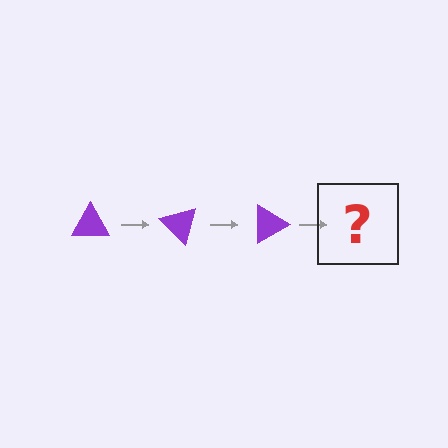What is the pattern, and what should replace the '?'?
The pattern is that the triangle rotates 45 degrees each step. The '?' should be a purple triangle rotated 135 degrees.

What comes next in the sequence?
The next element should be a purple triangle rotated 135 degrees.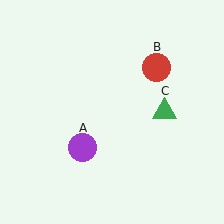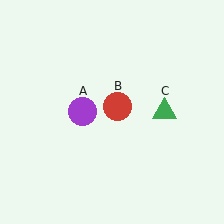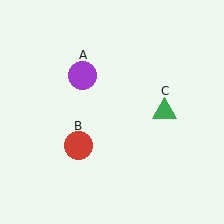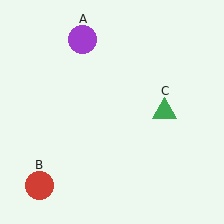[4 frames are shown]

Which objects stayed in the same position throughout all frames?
Green triangle (object C) remained stationary.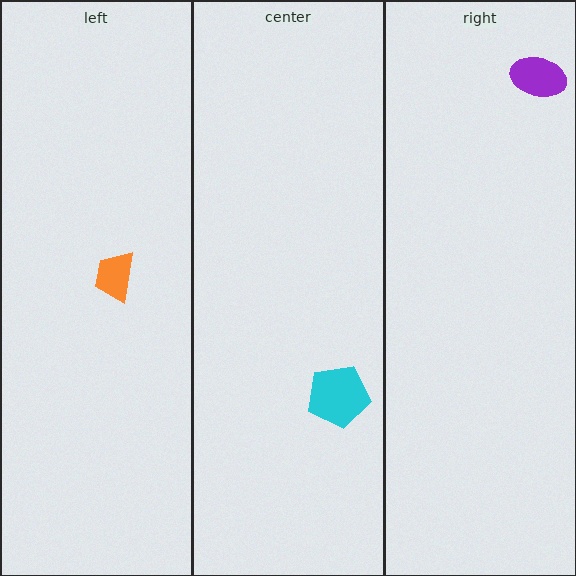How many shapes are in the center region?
1.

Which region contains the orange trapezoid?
The left region.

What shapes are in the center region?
The cyan pentagon.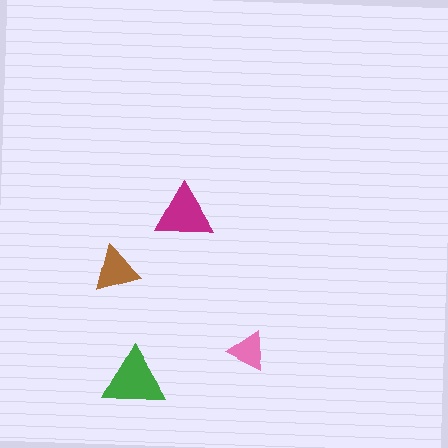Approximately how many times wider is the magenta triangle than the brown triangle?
About 1.5 times wider.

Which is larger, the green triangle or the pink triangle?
The green one.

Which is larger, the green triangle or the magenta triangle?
The green one.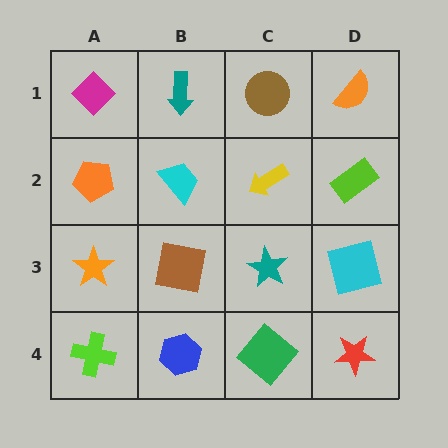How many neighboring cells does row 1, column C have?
3.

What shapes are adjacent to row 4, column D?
A cyan square (row 3, column D), a green diamond (row 4, column C).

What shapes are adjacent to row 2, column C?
A brown circle (row 1, column C), a teal star (row 3, column C), a cyan trapezoid (row 2, column B), a lime rectangle (row 2, column D).